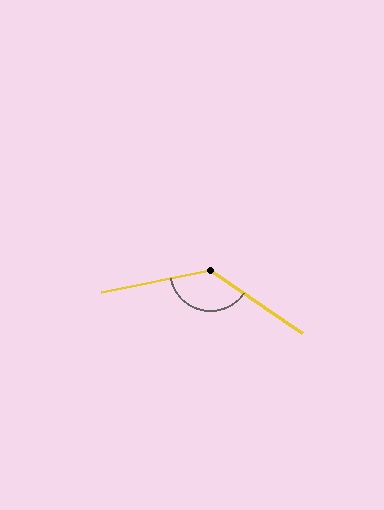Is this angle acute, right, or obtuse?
It is obtuse.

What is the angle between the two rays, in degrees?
Approximately 135 degrees.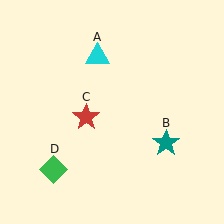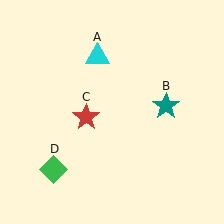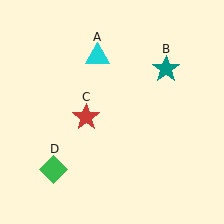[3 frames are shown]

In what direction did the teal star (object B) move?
The teal star (object B) moved up.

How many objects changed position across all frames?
1 object changed position: teal star (object B).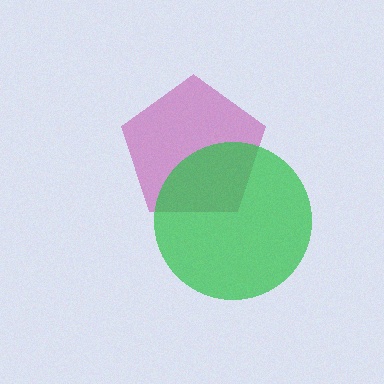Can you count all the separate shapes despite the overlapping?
Yes, there are 2 separate shapes.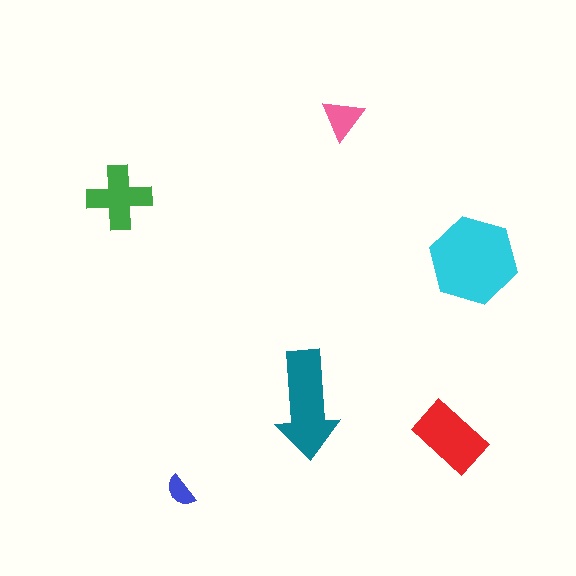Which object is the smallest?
The blue semicircle.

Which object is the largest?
The cyan hexagon.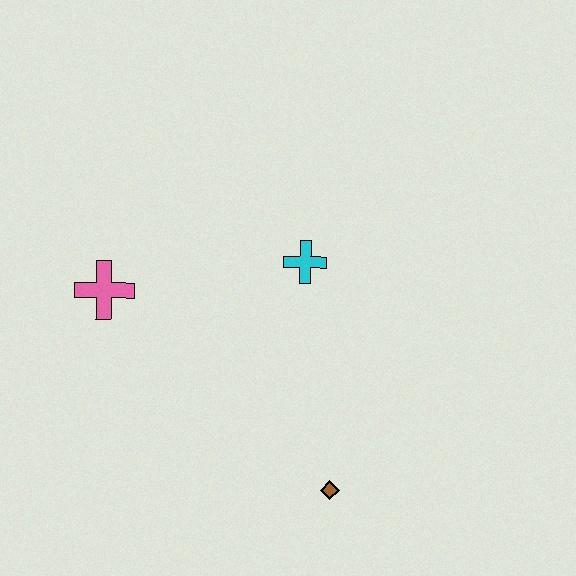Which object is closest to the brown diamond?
The cyan cross is closest to the brown diamond.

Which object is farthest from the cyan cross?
The brown diamond is farthest from the cyan cross.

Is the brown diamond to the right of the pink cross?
Yes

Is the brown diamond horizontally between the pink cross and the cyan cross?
No